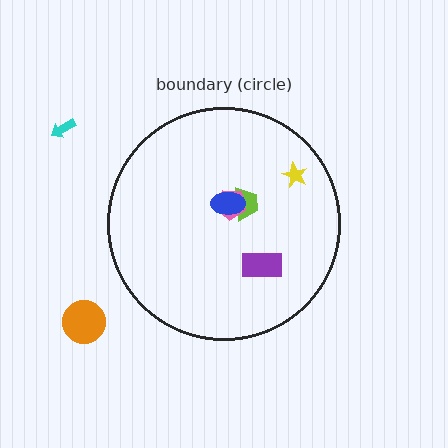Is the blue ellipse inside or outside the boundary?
Inside.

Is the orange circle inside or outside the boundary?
Outside.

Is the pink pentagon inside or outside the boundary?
Inside.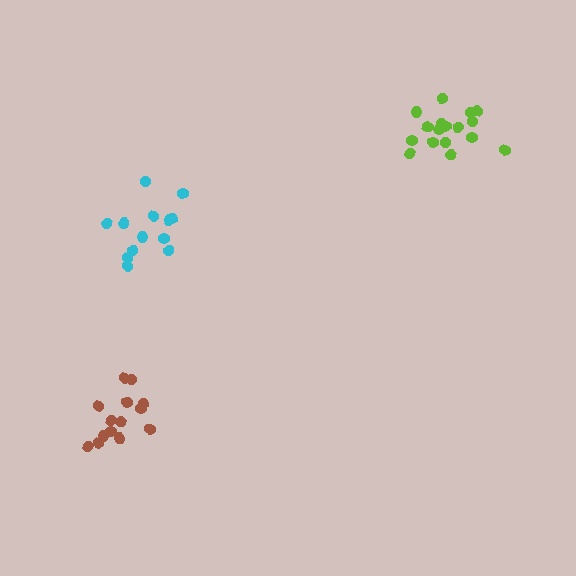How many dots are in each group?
Group 1: 14 dots, Group 2: 17 dots, Group 3: 13 dots (44 total).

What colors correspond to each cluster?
The clusters are colored: brown, lime, cyan.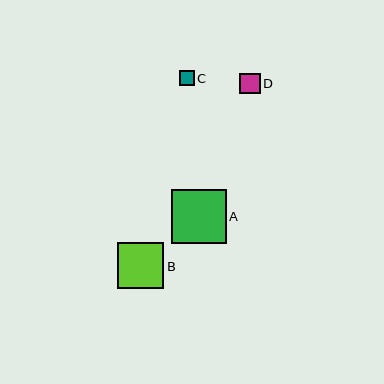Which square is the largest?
Square A is the largest with a size of approximately 54 pixels.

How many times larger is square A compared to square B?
Square A is approximately 1.2 times the size of square B.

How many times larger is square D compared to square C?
Square D is approximately 1.4 times the size of square C.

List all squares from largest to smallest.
From largest to smallest: A, B, D, C.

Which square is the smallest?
Square C is the smallest with a size of approximately 15 pixels.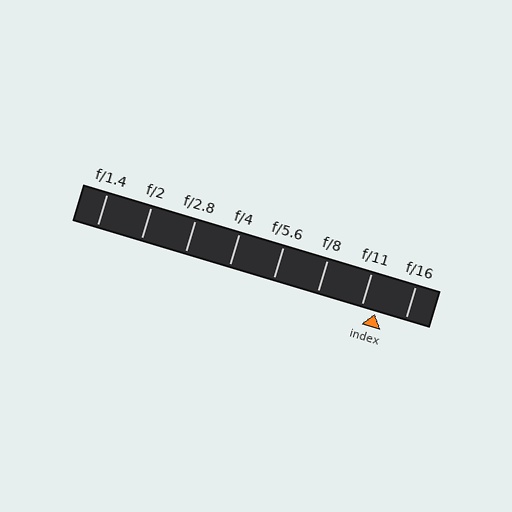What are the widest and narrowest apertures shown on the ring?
The widest aperture shown is f/1.4 and the narrowest is f/16.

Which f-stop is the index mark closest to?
The index mark is closest to f/11.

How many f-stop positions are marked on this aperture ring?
There are 8 f-stop positions marked.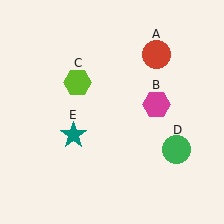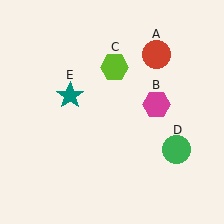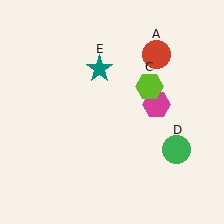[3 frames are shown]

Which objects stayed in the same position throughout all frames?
Red circle (object A) and magenta hexagon (object B) and green circle (object D) remained stationary.